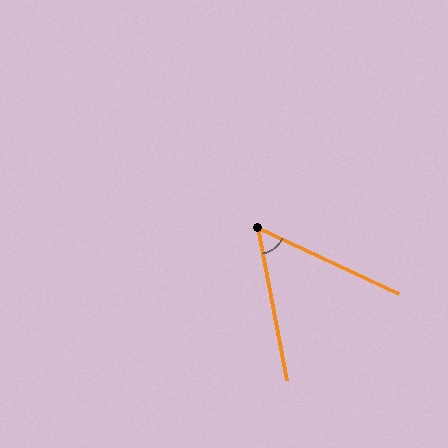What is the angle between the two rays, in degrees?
Approximately 55 degrees.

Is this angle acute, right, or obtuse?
It is acute.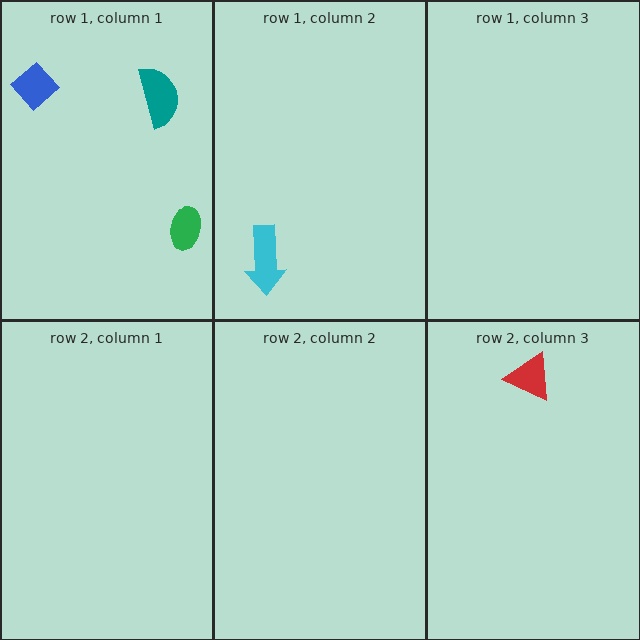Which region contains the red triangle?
The row 2, column 3 region.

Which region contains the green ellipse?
The row 1, column 1 region.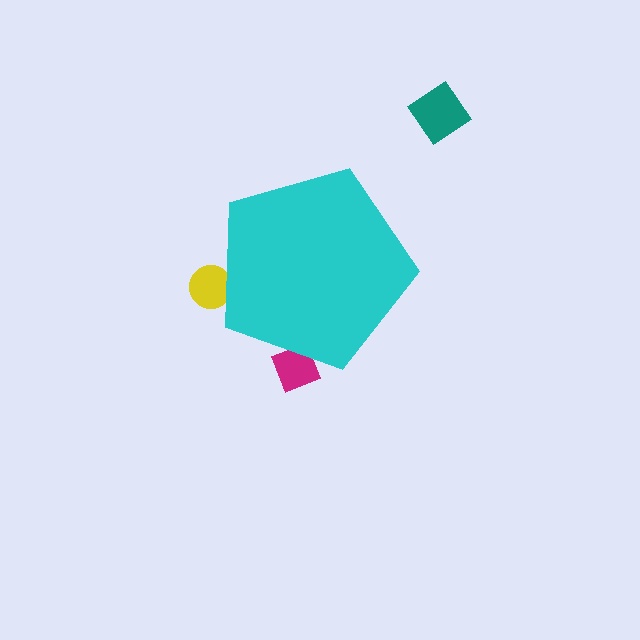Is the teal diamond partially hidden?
No, the teal diamond is fully visible.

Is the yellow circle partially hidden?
Yes, the yellow circle is partially hidden behind the cyan pentagon.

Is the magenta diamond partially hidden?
Yes, the magenta diamond is partially hidden behind the cyan pentagon.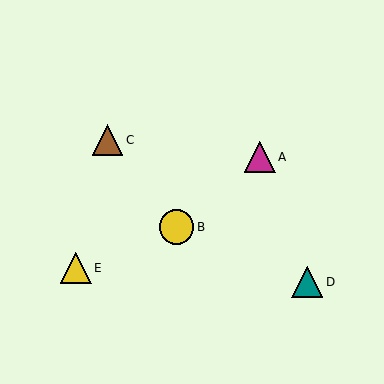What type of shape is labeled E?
Shape E is a yellow triangle.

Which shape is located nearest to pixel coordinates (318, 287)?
The teal triangle (labeled D) at (307, 282) is nearest to that location.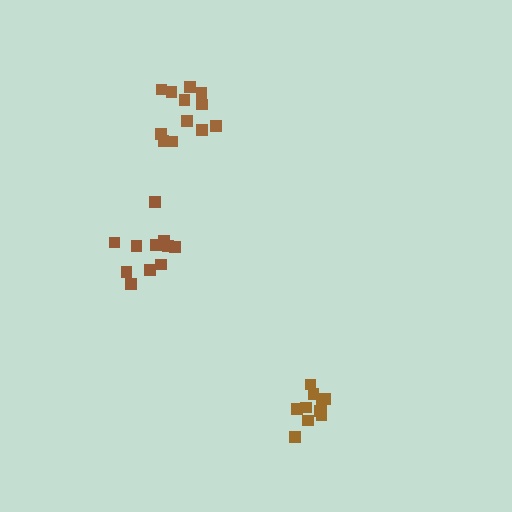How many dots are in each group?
Group 1: 12 dots, Group 2: 12 dots, Group 3: 10 dots (34 total).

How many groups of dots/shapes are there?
There are 3 groups.